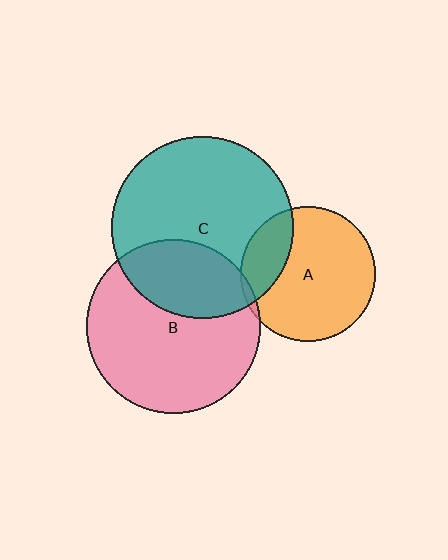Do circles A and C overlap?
Yes.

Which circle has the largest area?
Circle C (teal).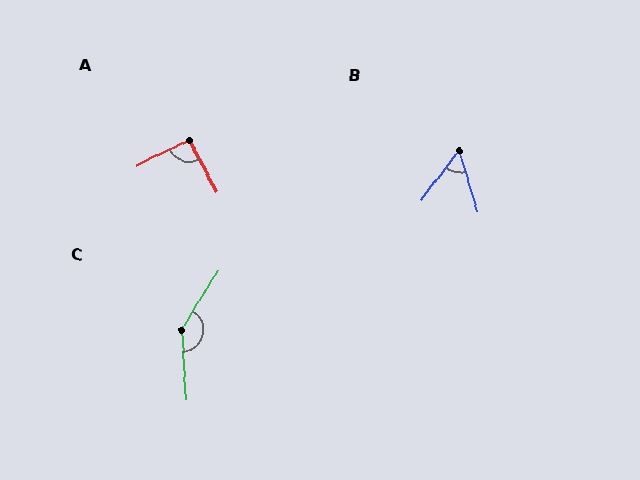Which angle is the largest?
C, at approximately 145 degrees.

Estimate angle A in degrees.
Approximately 92 degrees.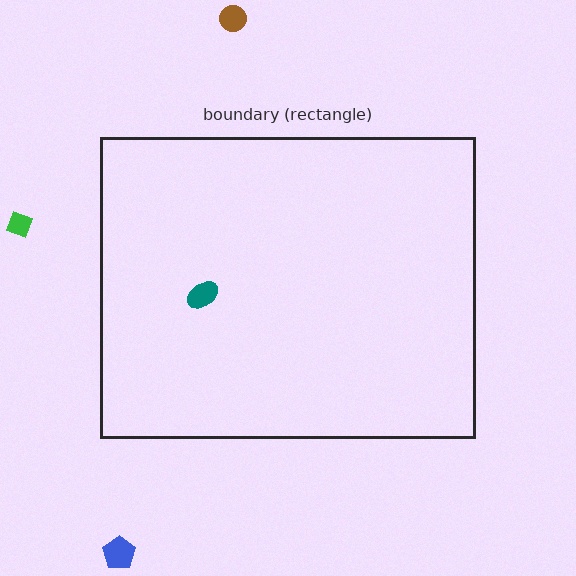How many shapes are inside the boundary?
1 inside, 3 outside.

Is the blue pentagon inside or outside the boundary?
Outside.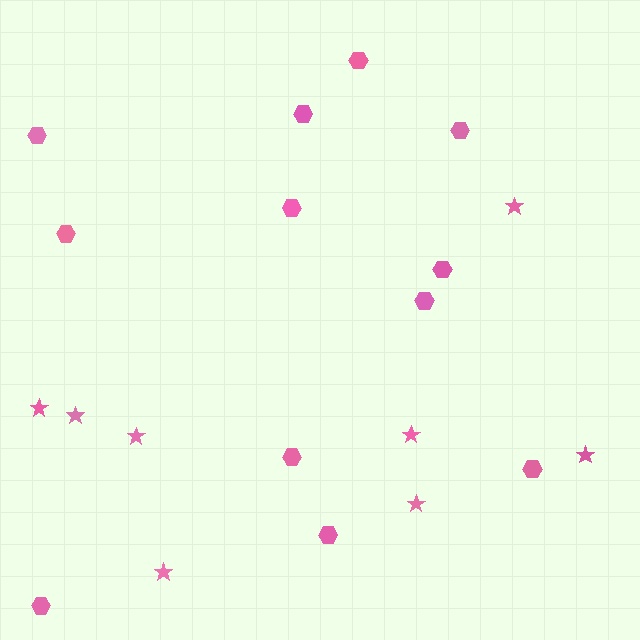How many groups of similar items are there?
There are 2 groups: one group of hexagons (12) and one group of stars (8).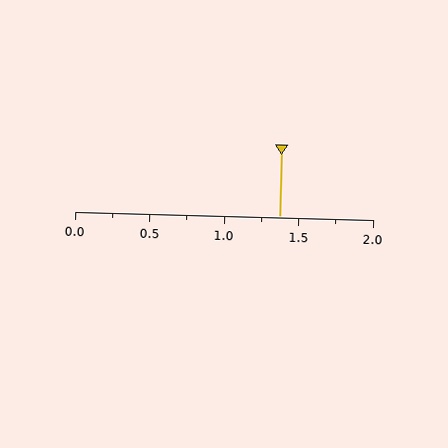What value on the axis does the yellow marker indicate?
The marker indicates approximately 1.38.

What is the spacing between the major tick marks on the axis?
The major ticks are spaced 0.5 apart.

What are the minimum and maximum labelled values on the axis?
The axis runs from 0.0 to 2.0.